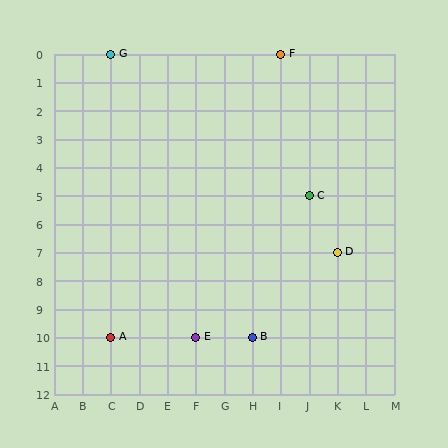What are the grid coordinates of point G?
Point G is at grid coordinates (C, 0).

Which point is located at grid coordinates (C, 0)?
Point G is at (C, 0).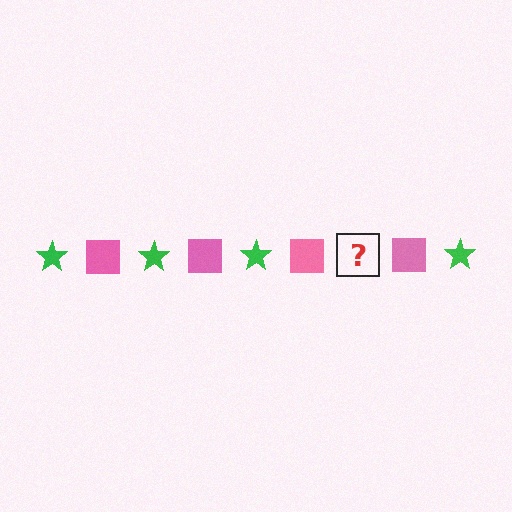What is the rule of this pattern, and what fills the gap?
The rule is that the pattern alternates between green star and pink square. The gap should be filled with a green star.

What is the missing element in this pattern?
The missing element is a green star.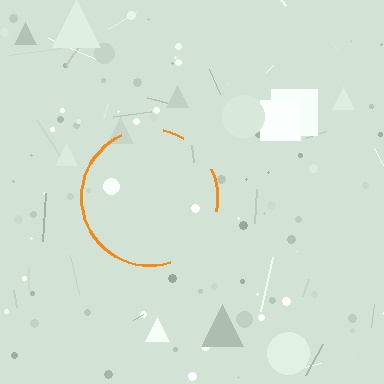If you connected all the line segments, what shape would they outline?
They would outline a circle.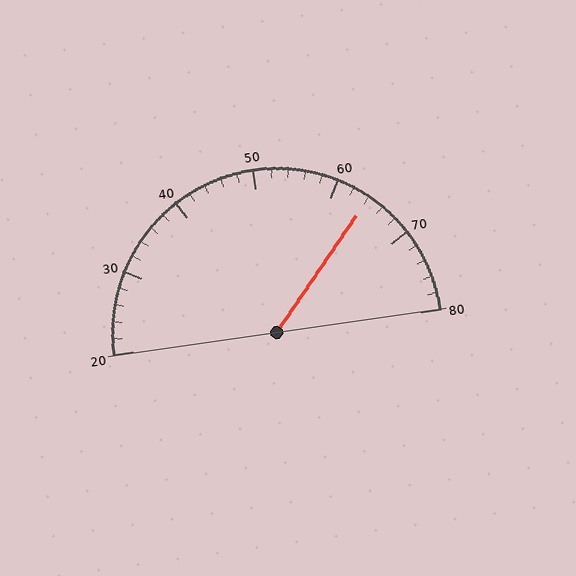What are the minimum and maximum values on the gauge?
The gauge ranges from 20 to 80.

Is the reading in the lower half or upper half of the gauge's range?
The reading is in the upper half of the range (20 to 80).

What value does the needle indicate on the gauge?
The needle indicates approximately 64.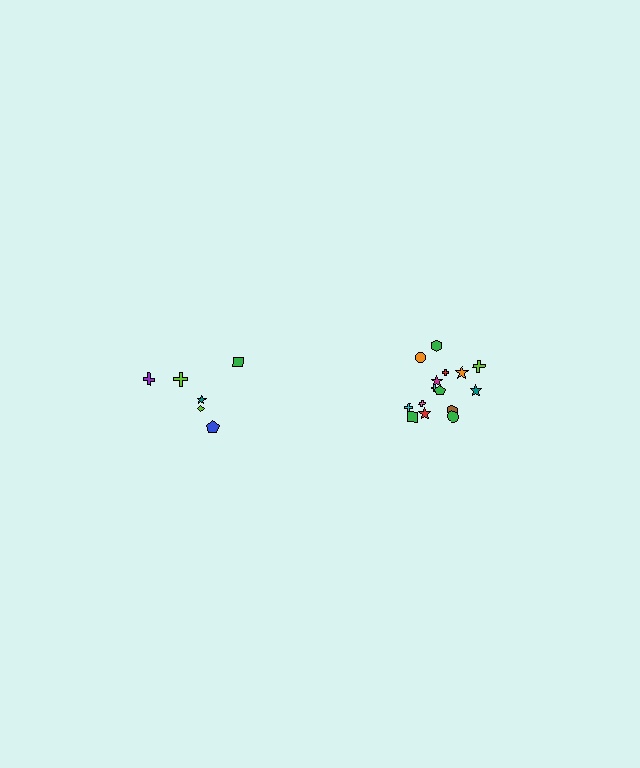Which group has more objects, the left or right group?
The right group.